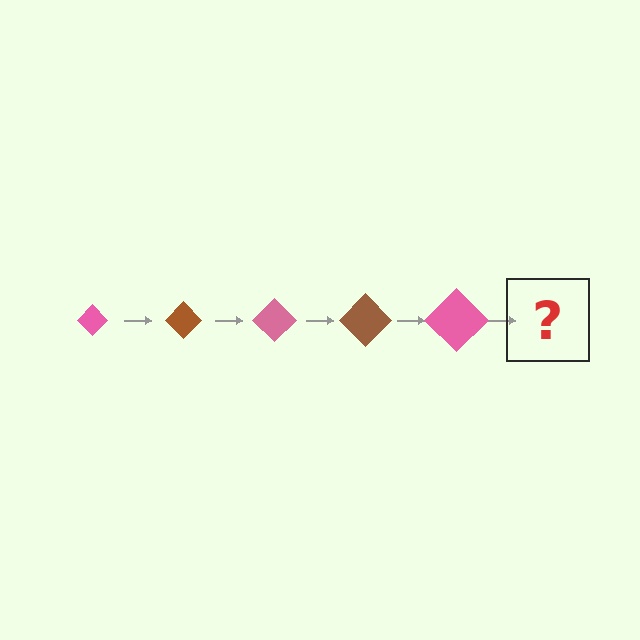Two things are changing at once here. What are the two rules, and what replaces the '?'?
The two rules are that the diamond grows larger each step and the color cycles through pink and brown. The '?' should be a brown diamond, larger than the previous one.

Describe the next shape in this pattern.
It should be a brown diamond, larger than the previous one.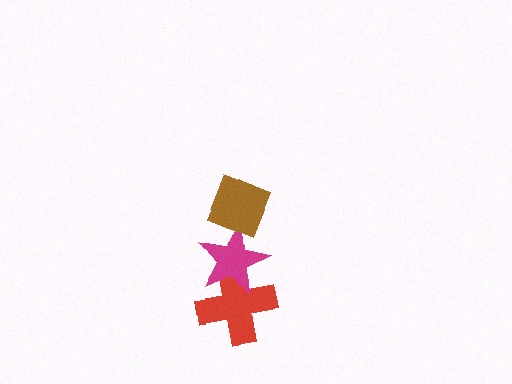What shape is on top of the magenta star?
The brown diamond is on top of the magenta star.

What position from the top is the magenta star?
The magenta star is 2nd from the top.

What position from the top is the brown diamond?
The brown diamond is 1st from the top.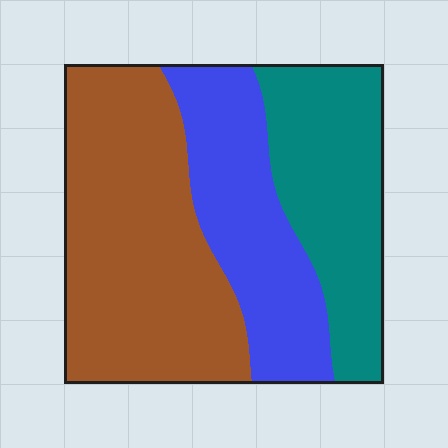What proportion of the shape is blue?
Blue takes up about one quarter (1/4) of the shape.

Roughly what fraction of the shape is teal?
Teal covers around 30% of the shape.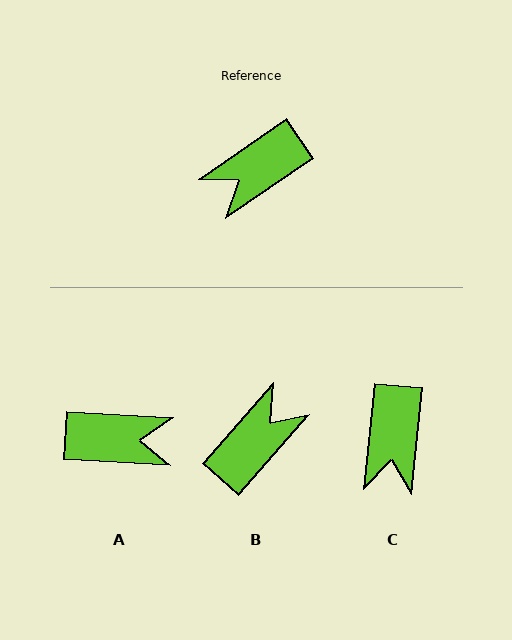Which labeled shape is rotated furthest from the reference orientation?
B, about 166 degrees away.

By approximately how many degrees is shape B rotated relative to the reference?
Approximately 166 degrees clockwise.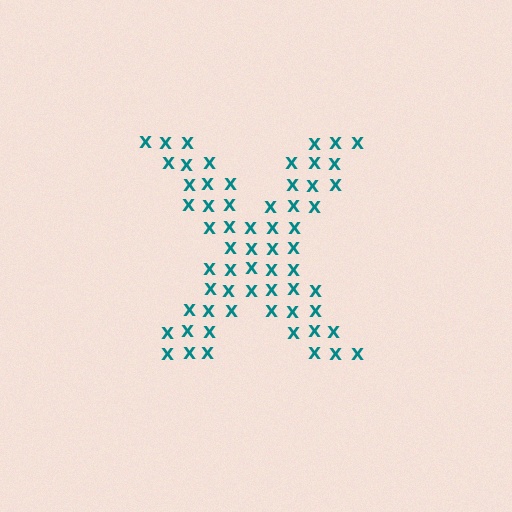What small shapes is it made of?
It is made of small letter X's.